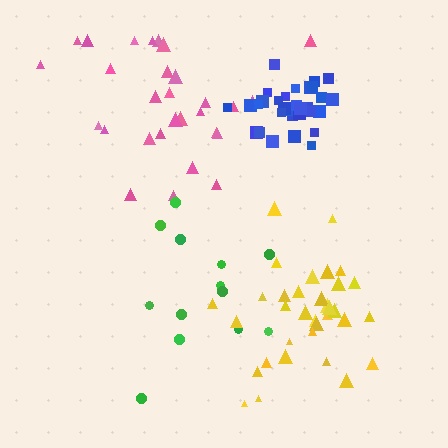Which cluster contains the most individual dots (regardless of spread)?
Yellow (34).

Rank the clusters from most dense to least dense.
blue, yellow, pink, green.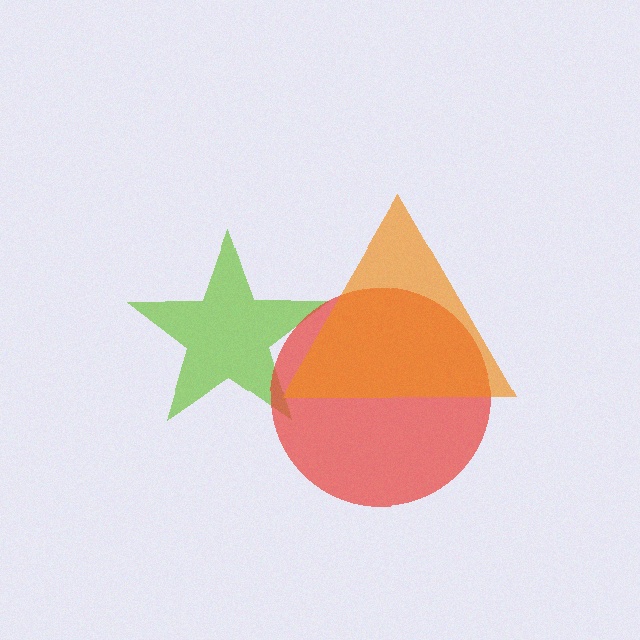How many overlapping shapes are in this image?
There are 3 overlapping shapes in the image.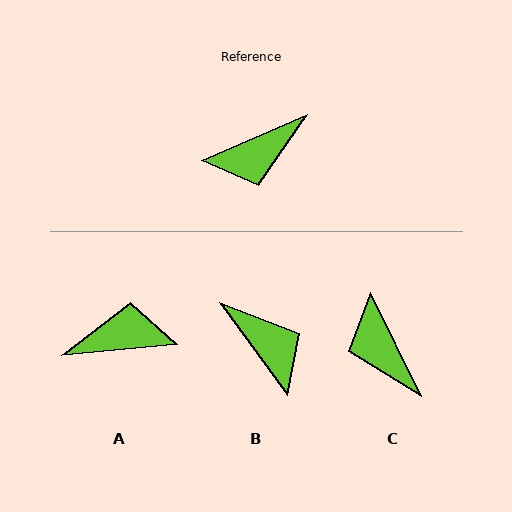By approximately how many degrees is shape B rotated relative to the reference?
Approximately 103 degrees counter-clockwise.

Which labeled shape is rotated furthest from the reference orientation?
A, about 162 degrees away.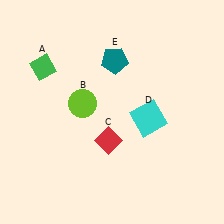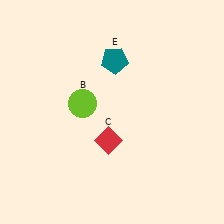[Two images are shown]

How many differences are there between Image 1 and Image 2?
There are 2 differences between the two images.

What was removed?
The cyan square (D), the green diamond (A) were removed in Image 2.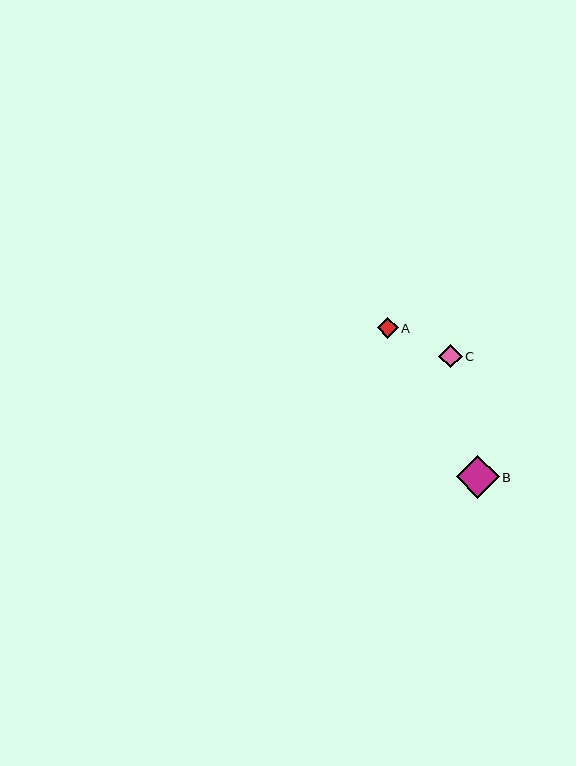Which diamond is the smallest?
Diamond A is the smallest with a size of approximately 21 pixels.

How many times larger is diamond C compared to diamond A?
Diamond C is approximately 1.1 times the size of diamond A.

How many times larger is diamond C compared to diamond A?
Diamond C is approximately 1.1 times the size of diamond A.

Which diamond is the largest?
Diamond B is the largest with a size of approximately 43 pixels.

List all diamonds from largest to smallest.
From largest to smallest: B, C, A.